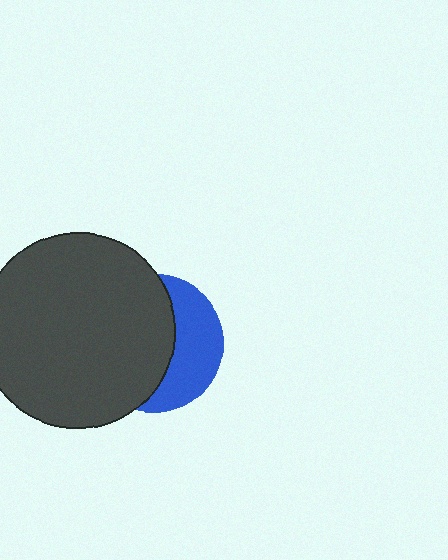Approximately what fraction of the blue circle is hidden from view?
Roughly 61% of the blue circle is hidden behind the dark gray circle.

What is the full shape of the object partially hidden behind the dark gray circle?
The partially hidden object is a blue circle.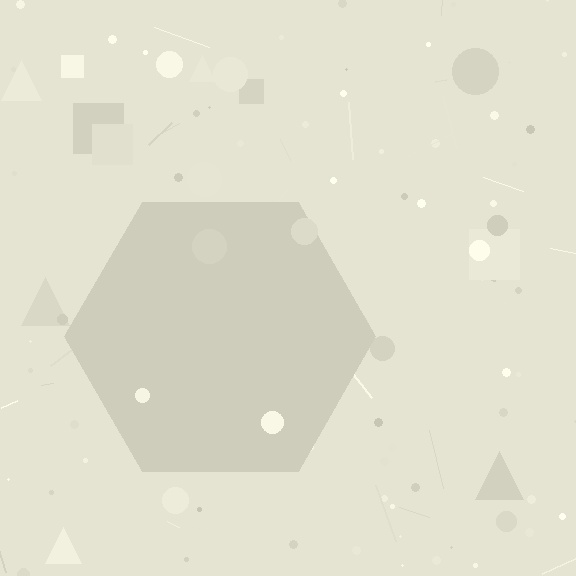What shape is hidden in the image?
A hexagon is hidden in the image.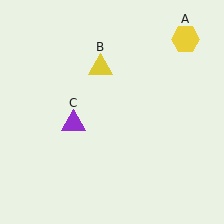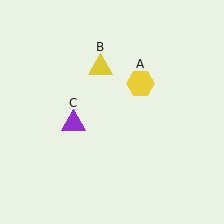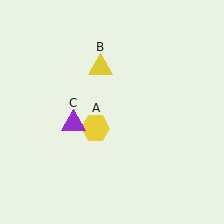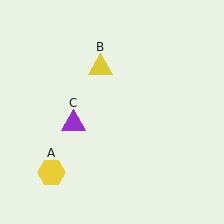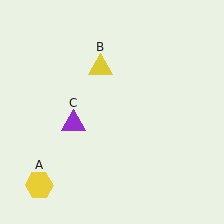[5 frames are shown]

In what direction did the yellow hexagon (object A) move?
The yellow hexagon (object A) moved down and to the left.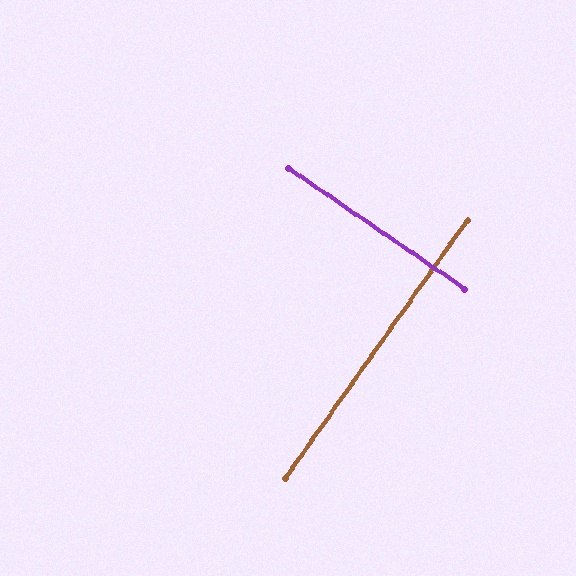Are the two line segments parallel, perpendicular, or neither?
Perpendicular — they meet at approximately 89°.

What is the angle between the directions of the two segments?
Approximately 89 degrees.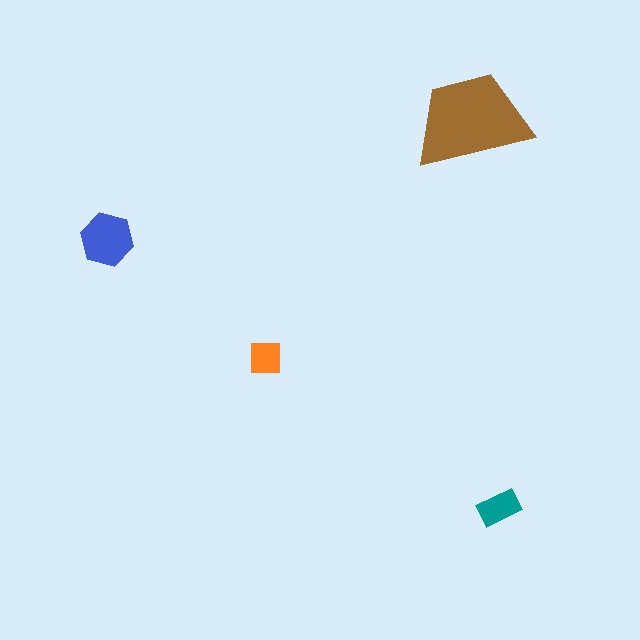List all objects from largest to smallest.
The brown trapezoid, the blue hexagon, the teal rectangle, the orange square.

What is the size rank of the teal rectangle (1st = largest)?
3rd.